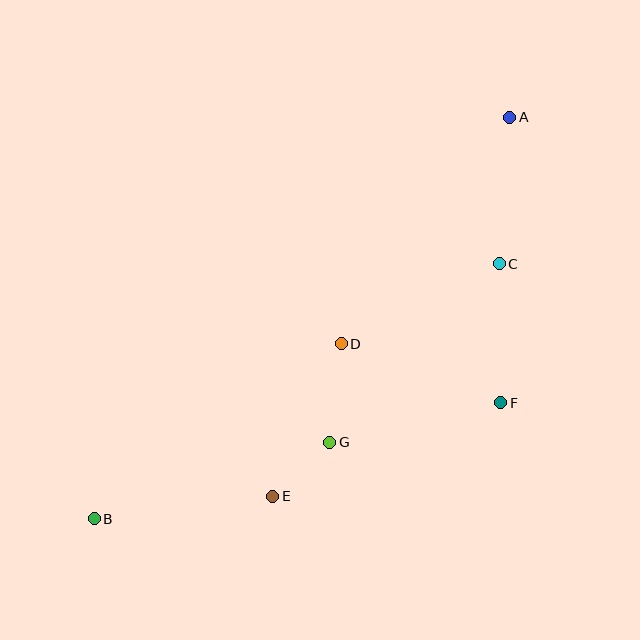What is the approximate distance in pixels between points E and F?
The distance between E and F is approximately 247 pixels.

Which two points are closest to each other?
Points E and G are closest to each other.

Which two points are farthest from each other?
Points A and B are farthest from each other.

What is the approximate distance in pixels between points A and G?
The distance between A and G is approximately 372 pixels.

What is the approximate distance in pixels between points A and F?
The distance between A and F is approximately 286 pixels.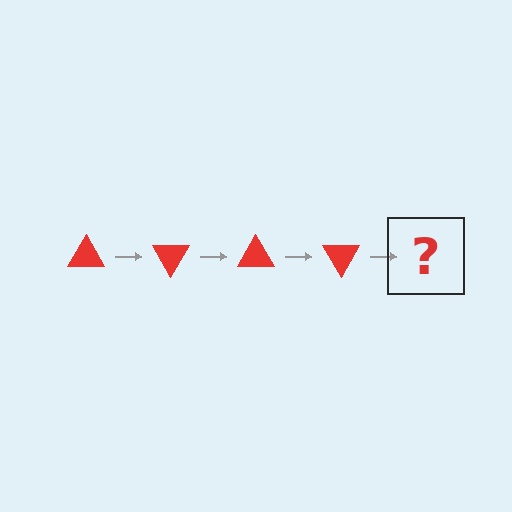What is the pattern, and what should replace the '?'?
The pattern is that the triangle rotates 60 degrees each step. The '?' should be a red triangle rotated 240 degrees.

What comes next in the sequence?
The next element should be a red triangle rotated 240 degrees.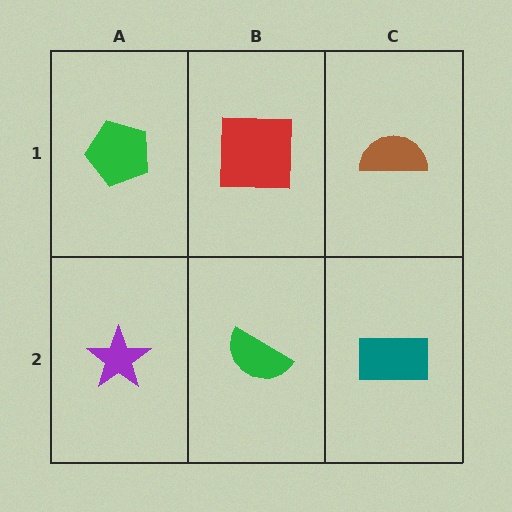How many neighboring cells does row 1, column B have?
3.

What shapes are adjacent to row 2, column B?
A red square (row 1, column B), a purple star (row 2, column A), a teal rectangle (row 2, column C).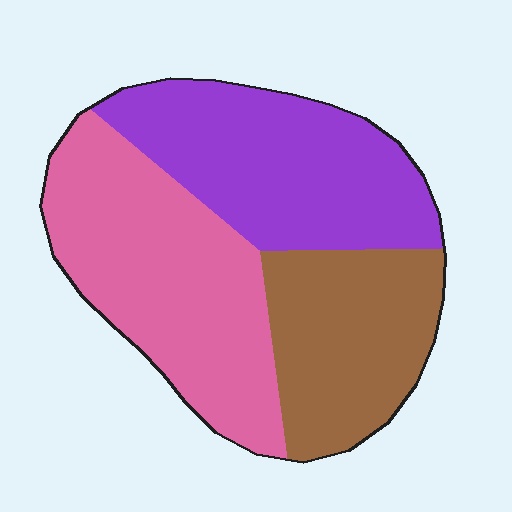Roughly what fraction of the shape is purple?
Purple covers 34% of the shape.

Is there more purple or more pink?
Pink.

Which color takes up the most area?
Pink, at roughly 40%.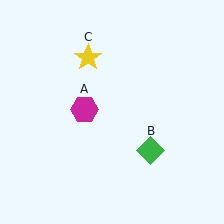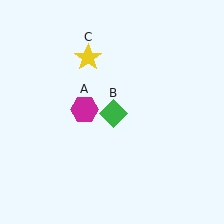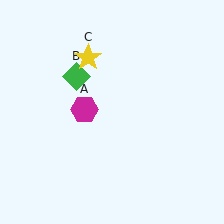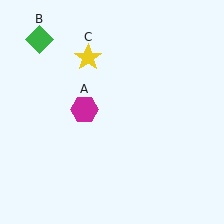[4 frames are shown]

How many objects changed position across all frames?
1 object changed position: green diamond (object B).